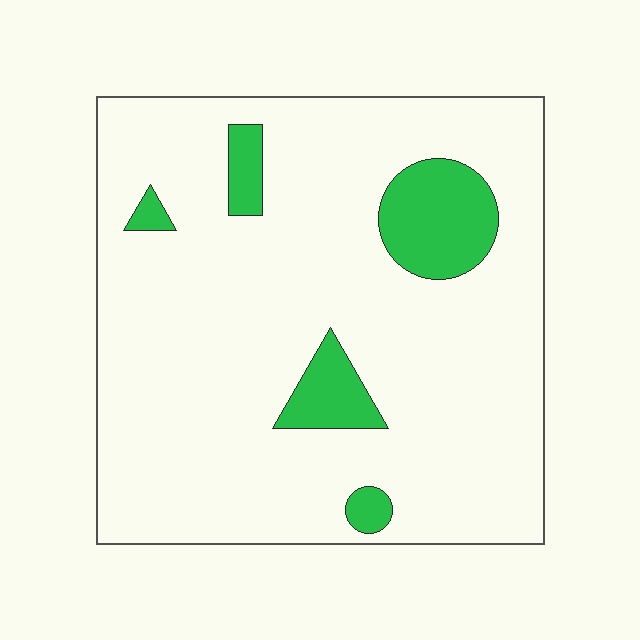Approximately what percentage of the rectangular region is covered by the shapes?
Approximately 10%.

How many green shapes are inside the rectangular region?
5.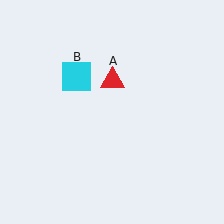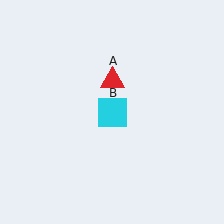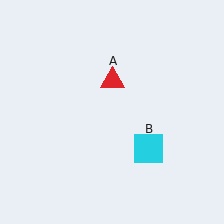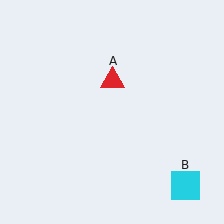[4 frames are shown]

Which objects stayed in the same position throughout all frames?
Red triangle (object A) remained stationary.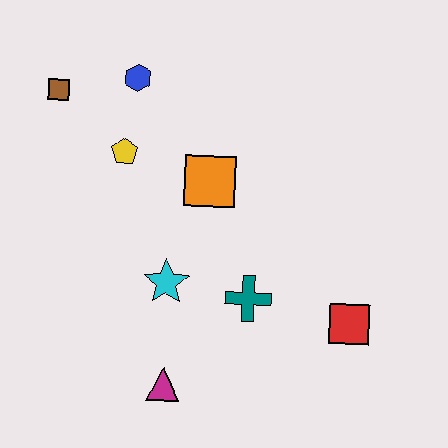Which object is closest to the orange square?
The yellow pentagon is closest to the orange square.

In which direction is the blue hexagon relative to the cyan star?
The blue hexagon is above the cyan star.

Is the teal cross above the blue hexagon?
No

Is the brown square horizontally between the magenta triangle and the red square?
No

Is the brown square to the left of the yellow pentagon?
Yes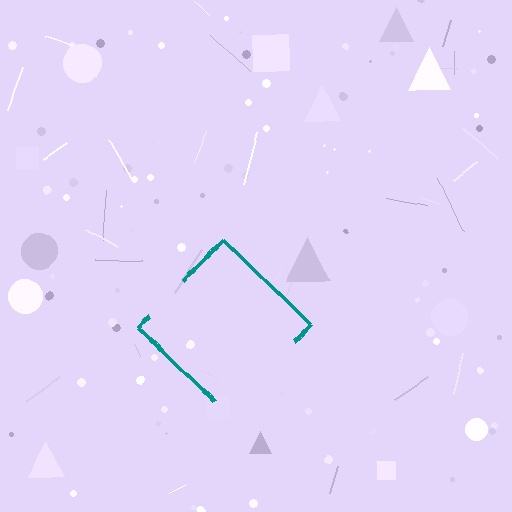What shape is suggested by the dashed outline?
The dashed outline suggests a diamond.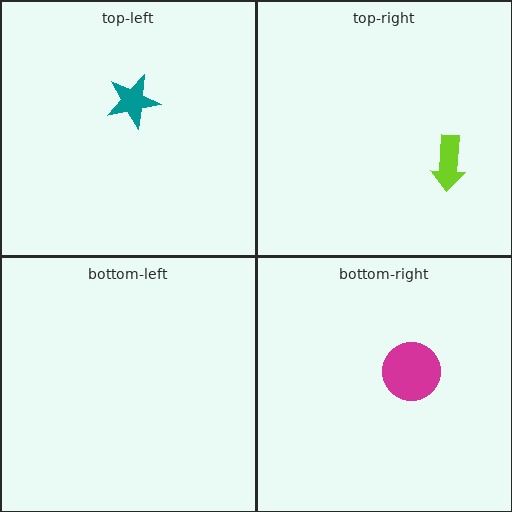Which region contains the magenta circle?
The bottom-right region.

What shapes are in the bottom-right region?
The magenta circle.